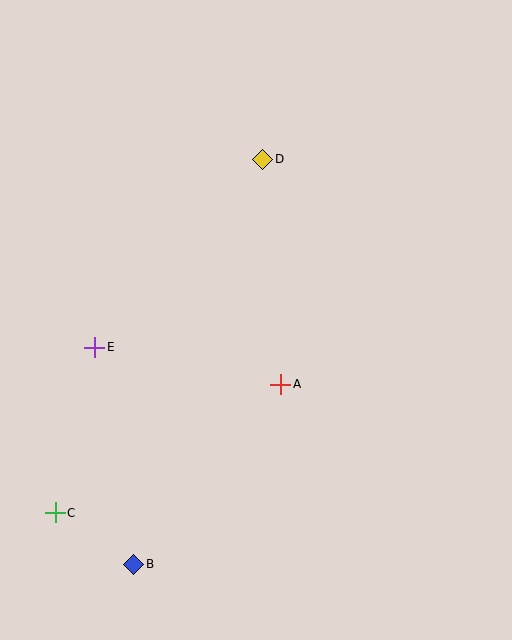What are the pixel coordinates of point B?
Point B is at (134, 564).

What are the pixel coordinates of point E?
Point E is at (95, 347).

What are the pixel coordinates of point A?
Point A is at (281, 384).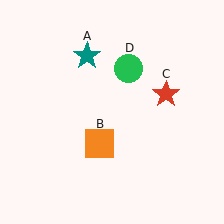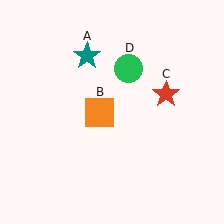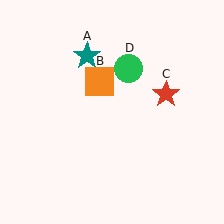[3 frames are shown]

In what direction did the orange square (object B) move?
The orange square (object B) moved up.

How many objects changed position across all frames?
1 object changed position: orange square (object B).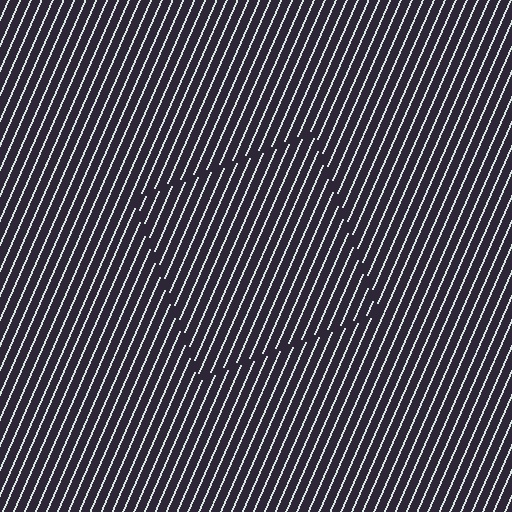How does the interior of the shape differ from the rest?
The interior of the shape contains the same grating, shifted by half a period — the contour is defined by the phase discontinuity where line-ends from the inner and outer gratings abut.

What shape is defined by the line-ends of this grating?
An illusory square. The interior of the shape contains the same grating, shifted by half a period — the contour is defined by the phase discontinuity where line-ends from the inner and outer gratings abut.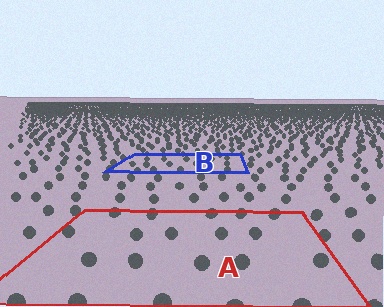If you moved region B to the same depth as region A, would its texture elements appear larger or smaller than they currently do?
They would appear larger. At a closer depth, the same texture elements are projected at a bigger on-screen size.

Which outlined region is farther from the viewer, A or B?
Region B is farther from the viewer — the texture elements inside it appear smaller and more densely packed.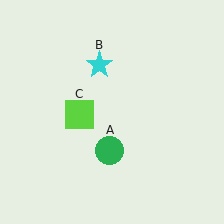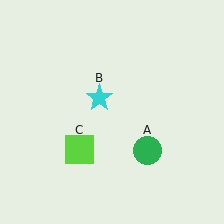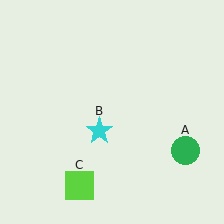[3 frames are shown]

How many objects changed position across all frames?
3 objects changed position: green circle (object A), cyan star (object B), lime square (object C).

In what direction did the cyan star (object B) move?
The cyan star (object B) moved down.